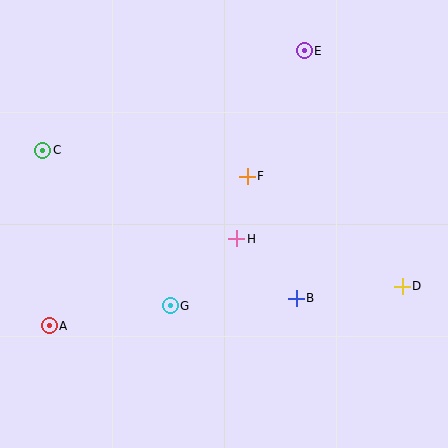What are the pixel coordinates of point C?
Point C is at (43, 150).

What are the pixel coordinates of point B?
Point B is at (296, 298).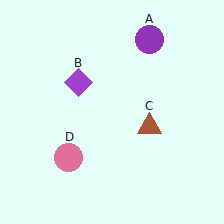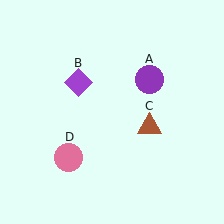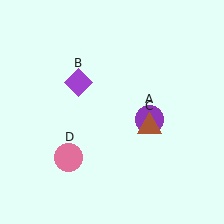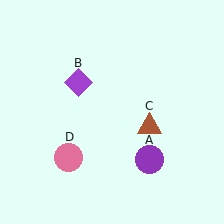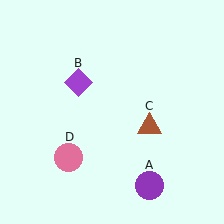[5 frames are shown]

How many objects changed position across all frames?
1 object changed position: purple circle (object A).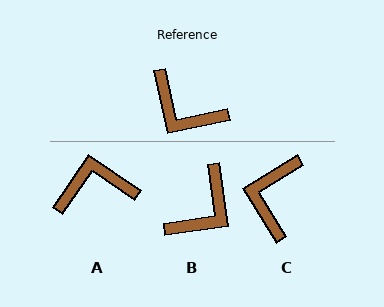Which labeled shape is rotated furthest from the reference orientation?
A, about 137 degrees away.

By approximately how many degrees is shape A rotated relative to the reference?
Approximately 137 degrees clockwise.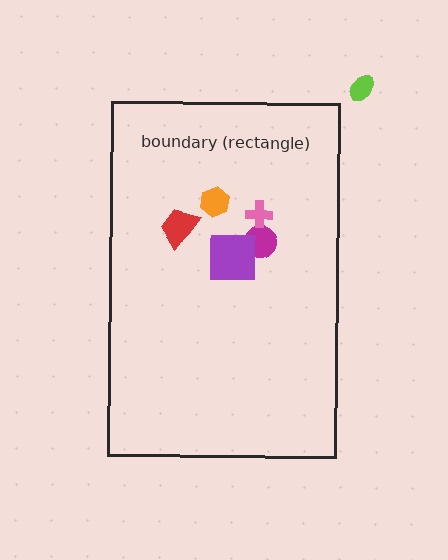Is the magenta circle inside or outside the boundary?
Inside.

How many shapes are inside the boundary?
5 inside, 1 outside.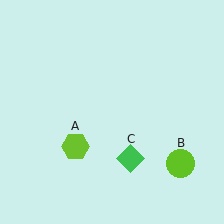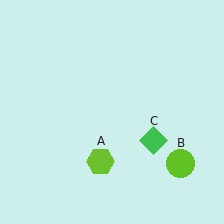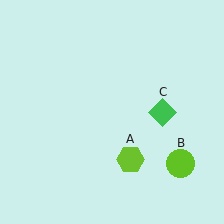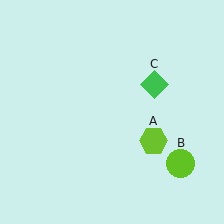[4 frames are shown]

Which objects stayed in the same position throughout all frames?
Lime circle (object B) remained stationary.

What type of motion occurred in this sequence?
The lime hexagon (object A), green diamond (object C) rotated counterclockwise around the center of the scene.